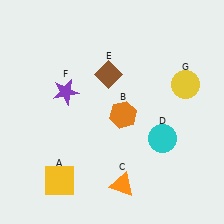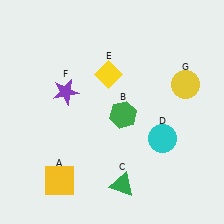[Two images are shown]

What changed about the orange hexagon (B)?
In Image 1, B is orange. In Image 2, it changed to green.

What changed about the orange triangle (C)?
In Image 1, C is orange. In Image 2, it changed to green.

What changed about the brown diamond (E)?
In Image 1, E is brown. In Image 2, it changed to yellow.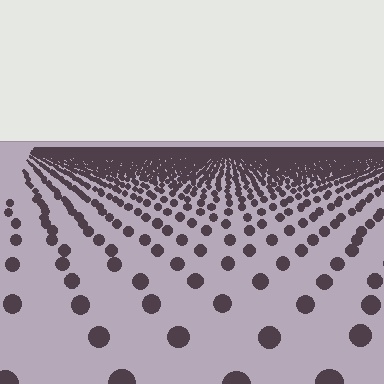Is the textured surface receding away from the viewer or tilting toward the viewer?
The surface is receding away from the viewer. Texture elements get smaller and denser toward the top.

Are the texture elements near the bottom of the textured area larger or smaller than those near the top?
Larger. Near the bottom, elements are closer to the viewer and appear at a bigger on-screen size.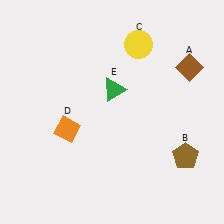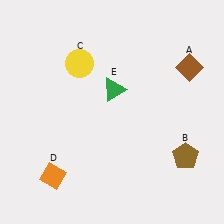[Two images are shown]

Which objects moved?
The objects that moved are: the yellow circle (C), the orange diamond (D).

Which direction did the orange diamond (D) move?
The orange diamond (D) moved down.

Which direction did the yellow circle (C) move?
The yellow circle (C) moved left.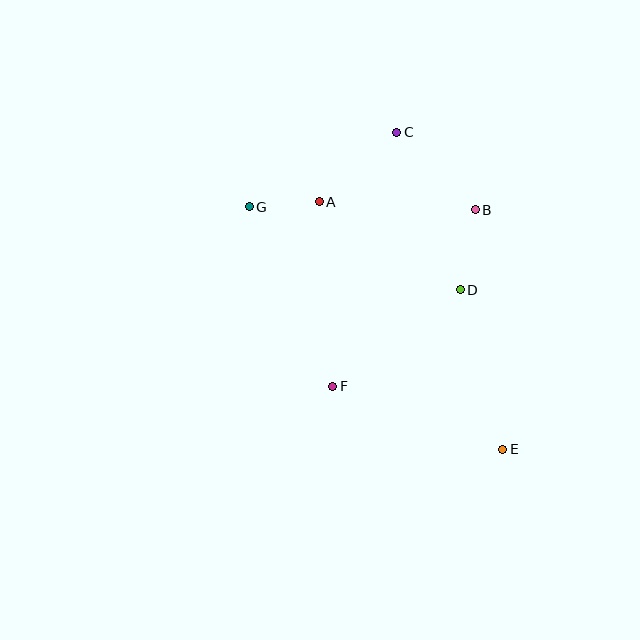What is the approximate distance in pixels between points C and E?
The distance between C and E is approximately 334 pixels.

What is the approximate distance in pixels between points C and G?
The distance between C and G is approximately 165 pixels.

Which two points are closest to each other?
Points A and G are closest to each other.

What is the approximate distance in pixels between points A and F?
The distance between A and F is approximately 185 pixels.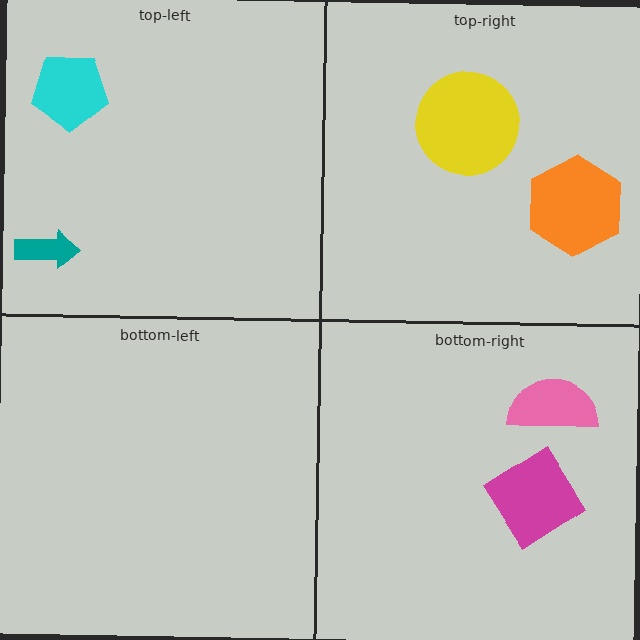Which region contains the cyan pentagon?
The top-left region.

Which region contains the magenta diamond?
The bottom-right region.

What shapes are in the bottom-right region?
The pink semicircle, the magenta diamond.